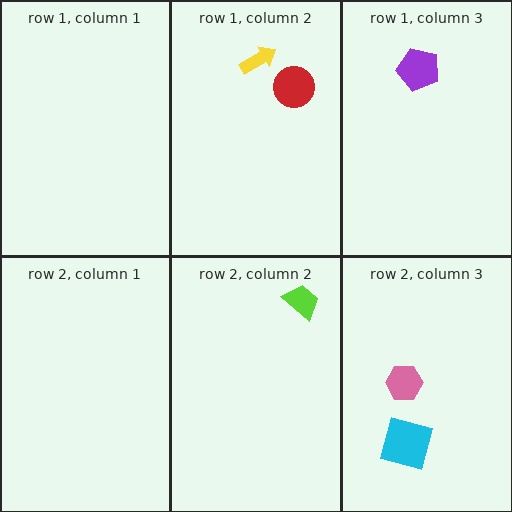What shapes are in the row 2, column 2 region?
The lime trapezoid.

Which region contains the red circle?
The row 1, column 2 region.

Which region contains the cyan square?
The row 2, column 3 region.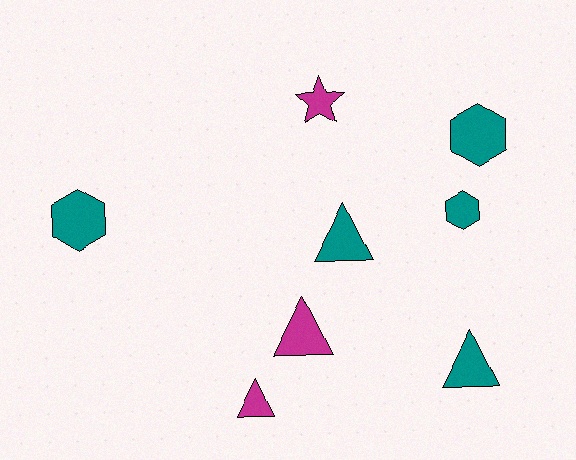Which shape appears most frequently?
Triangle, with 4 objects.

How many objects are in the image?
There are 8 objects.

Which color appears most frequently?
Teal, with 5 objects.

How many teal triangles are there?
There are 2 teal triangles.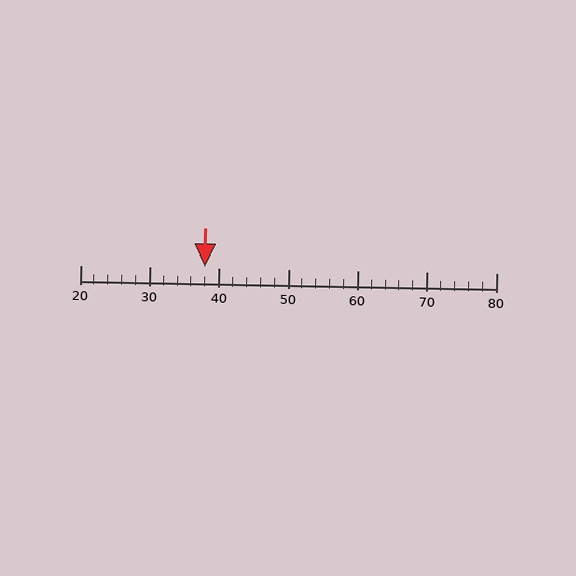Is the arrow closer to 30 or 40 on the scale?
The arrow is closer to 40.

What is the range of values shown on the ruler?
The ruler shows values from 20 to 80.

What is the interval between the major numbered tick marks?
The major tick marks are spaced 10 units apart.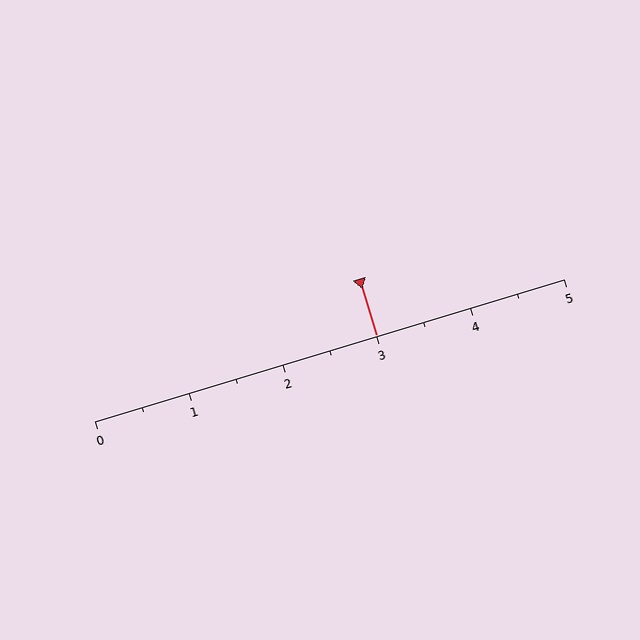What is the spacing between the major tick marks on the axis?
The major ticks are spaced 1 apart.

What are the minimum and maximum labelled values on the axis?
The axis runs from 0 to 5.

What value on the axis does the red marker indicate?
The marker indicates approximately 3.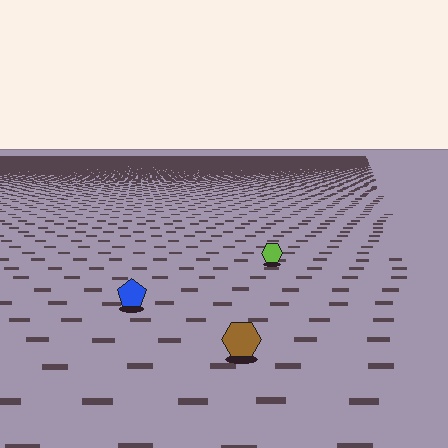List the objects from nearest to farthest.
From nearest to farthest: the brown hexagon, the blue pentagon, the lime hexagon.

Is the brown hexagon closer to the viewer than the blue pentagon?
Yes. The brown hexagon is closer — you can tell from the texture gradient: the ground texture is coarser near it.